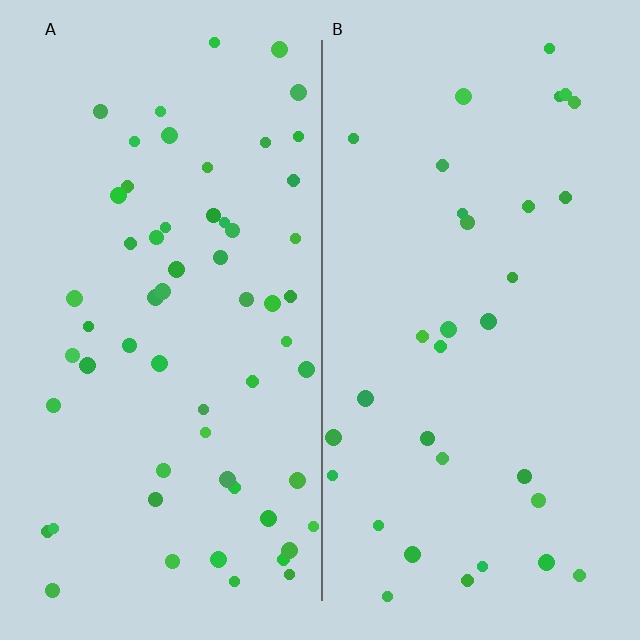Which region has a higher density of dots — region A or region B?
A (the left).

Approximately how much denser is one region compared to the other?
Approximately 1.8× — region A over region B.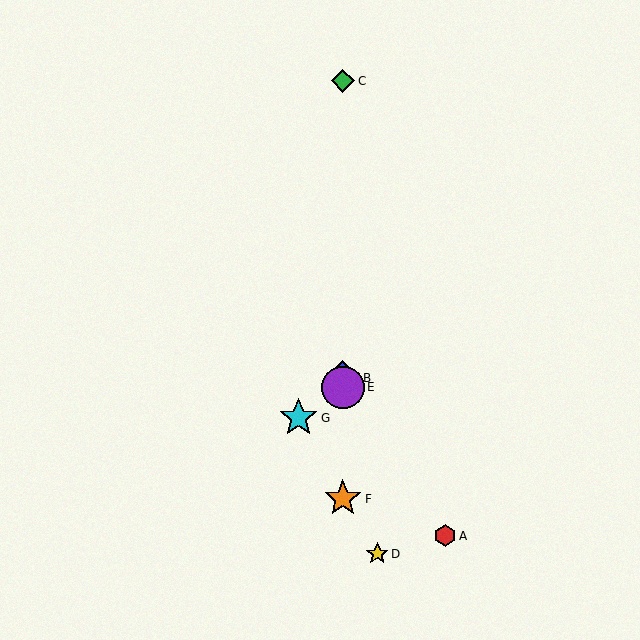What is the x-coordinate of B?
Object B is at x≈343.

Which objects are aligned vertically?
Objects B, C, E, F are aligned vertically.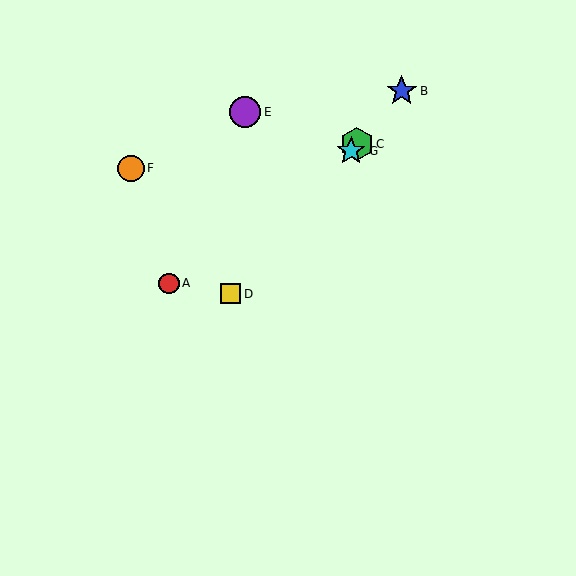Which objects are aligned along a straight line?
Objects B, C, D, G are aligned along a straight line.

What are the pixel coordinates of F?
Object F is at (131, 168).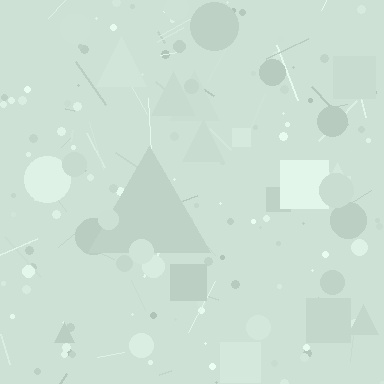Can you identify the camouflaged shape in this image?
The camouflaged shape is a triangle.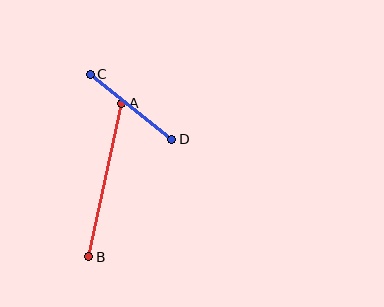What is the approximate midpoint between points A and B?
The midpoint is at approximately (105, 180) pixels.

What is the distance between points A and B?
The distance is approximately 157 pixels.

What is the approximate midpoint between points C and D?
The midpoint is at approximately (131, 107) pixels.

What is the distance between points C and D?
The distance is approximately 104 pixels.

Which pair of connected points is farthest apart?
Points A and B are farthest apart.